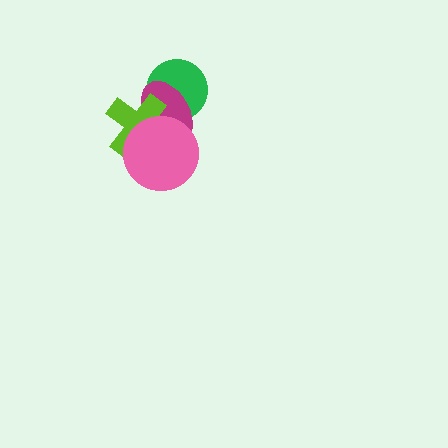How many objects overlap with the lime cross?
3 objects overlap with the lime cross.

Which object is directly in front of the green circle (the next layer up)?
The magenta ellipse is directly in front of the green circle.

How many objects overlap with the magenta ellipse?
3 objects overlap with the magenta ellipse.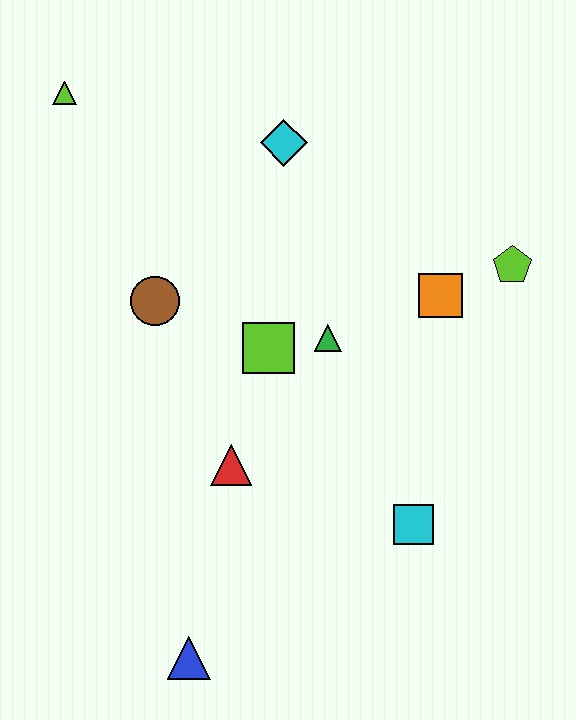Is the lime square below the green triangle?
Yes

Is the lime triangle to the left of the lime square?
Yes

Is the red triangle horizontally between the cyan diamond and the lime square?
No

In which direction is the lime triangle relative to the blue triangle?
The lime triangle is above the blue triangle.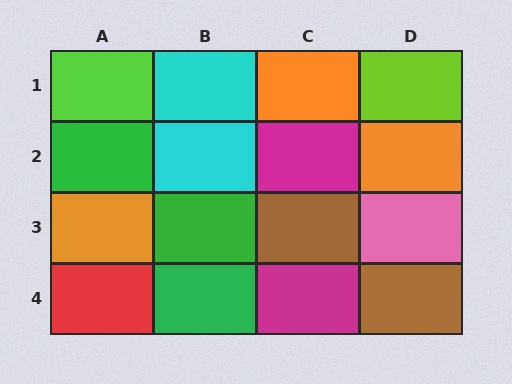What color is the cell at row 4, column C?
Magenta.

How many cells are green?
3 cells are green.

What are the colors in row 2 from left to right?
Green, cyan, magenta, orange.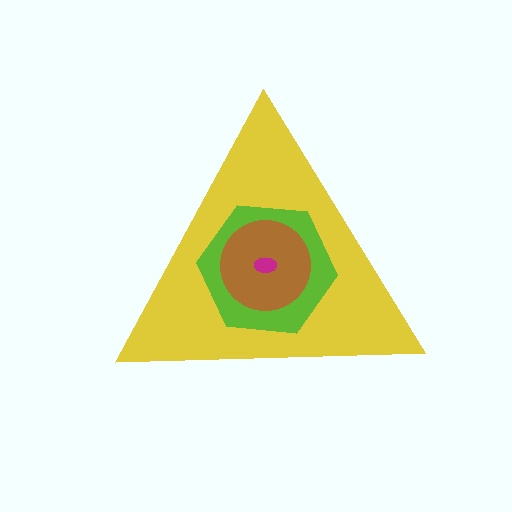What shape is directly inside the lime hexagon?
The brown circle.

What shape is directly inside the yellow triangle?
The lime hexagon.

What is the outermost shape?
The yellow triangle.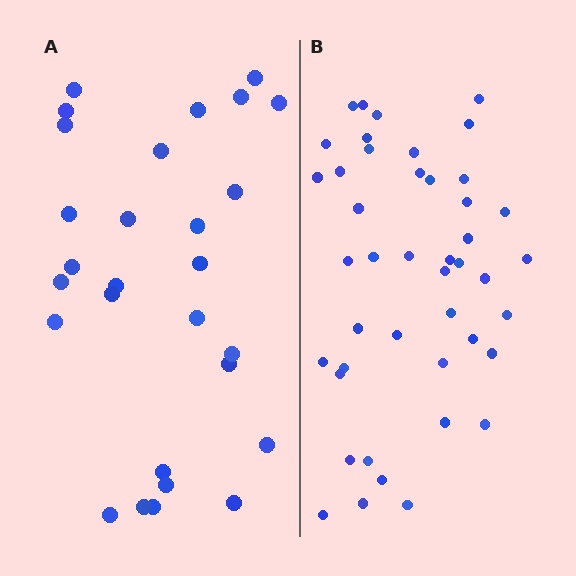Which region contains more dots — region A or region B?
Region B (the right region) has more dots.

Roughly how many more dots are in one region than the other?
Region B has approximately 15 more dots than region A.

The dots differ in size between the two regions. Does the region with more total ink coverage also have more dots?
No. Region A has more total ink coverage because its dots are larger, but region B actually contains more individual dots. Total area can be misleading — the number of items is what matters here.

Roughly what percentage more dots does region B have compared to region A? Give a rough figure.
About 55% more.